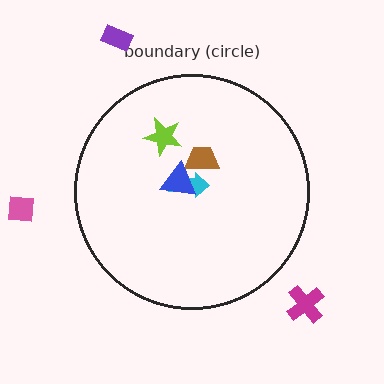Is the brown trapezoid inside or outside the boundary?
Inside.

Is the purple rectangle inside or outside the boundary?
Outside.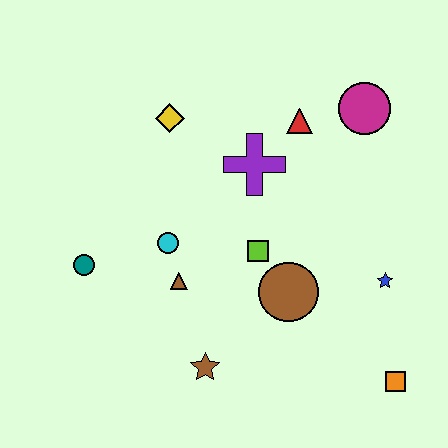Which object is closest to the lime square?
The brown circle is closest to the lime square.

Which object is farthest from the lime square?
The orange square is farthest from the lime square.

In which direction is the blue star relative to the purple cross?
The blue star is to the right of the purple cross.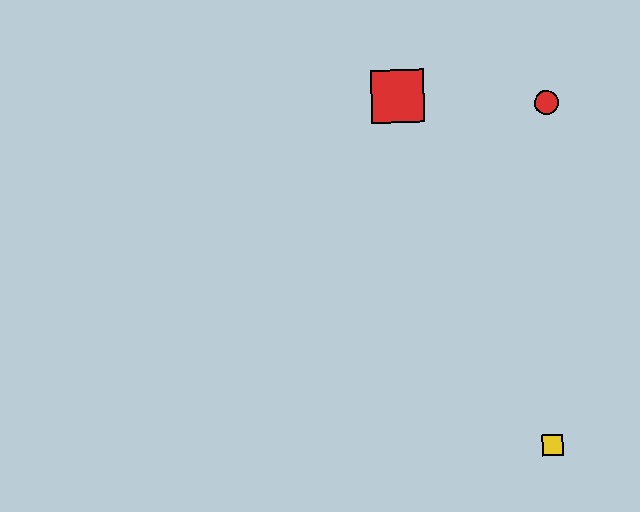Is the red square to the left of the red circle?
Yes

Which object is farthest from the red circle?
The yellow square is farthest from the red circle.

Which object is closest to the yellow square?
The red circle is closest to the yellow square.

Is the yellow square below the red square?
Yes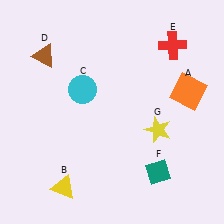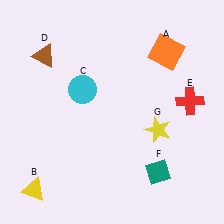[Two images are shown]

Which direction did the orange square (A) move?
The orange square (A) moved up.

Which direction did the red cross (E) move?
The red cross (E) moved down.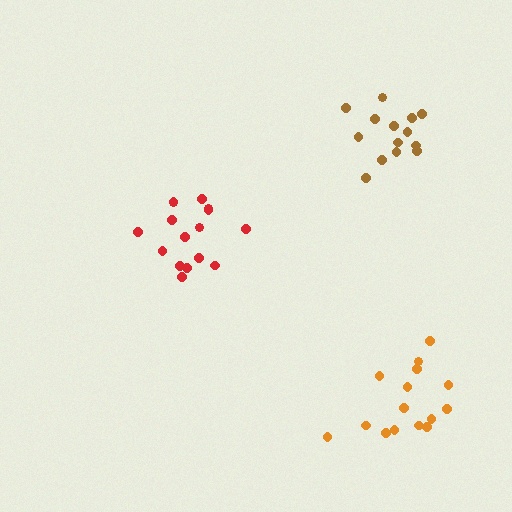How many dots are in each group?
Group 1: 16 dots, Group 2: 15 dots, Group 3: 14 dots (45 total).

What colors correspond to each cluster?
The clusters are colored: red, orange, brown.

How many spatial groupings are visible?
There are 3 spatial groupings.